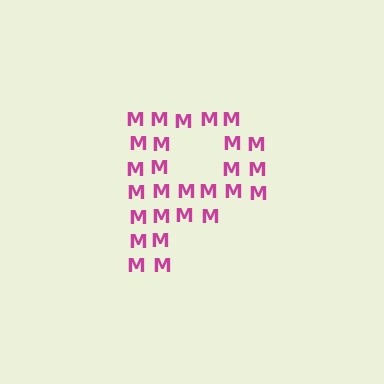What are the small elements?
The small elements are letter M's.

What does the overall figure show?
The overall figure shows the letter P.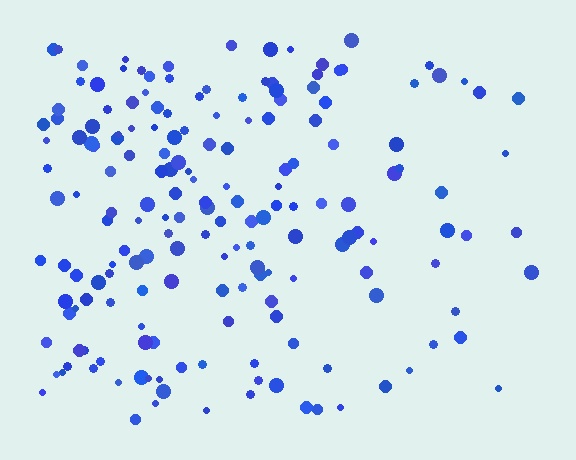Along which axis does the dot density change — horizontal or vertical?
Horizontal.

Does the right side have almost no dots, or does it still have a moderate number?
Still a moderate number, just noticeably fewer than the left.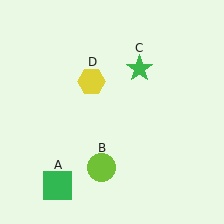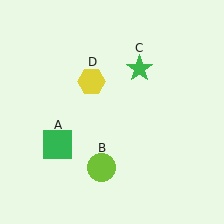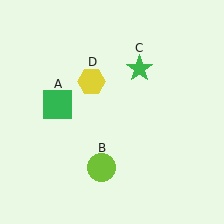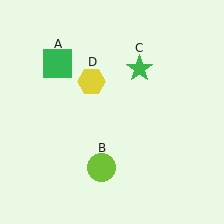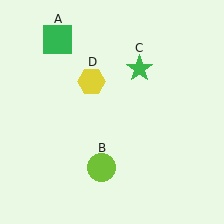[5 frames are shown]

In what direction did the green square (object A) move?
The green square (object A) moved up.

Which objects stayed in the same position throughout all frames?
Lime circle (object B) and green star (object C) and yellow hexagon (object D) remained stationary.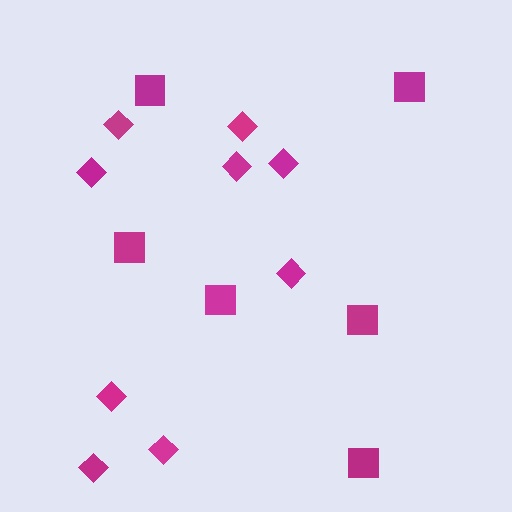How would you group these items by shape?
There are 2 groups: one group of diamonds (9) and one group of squares (6).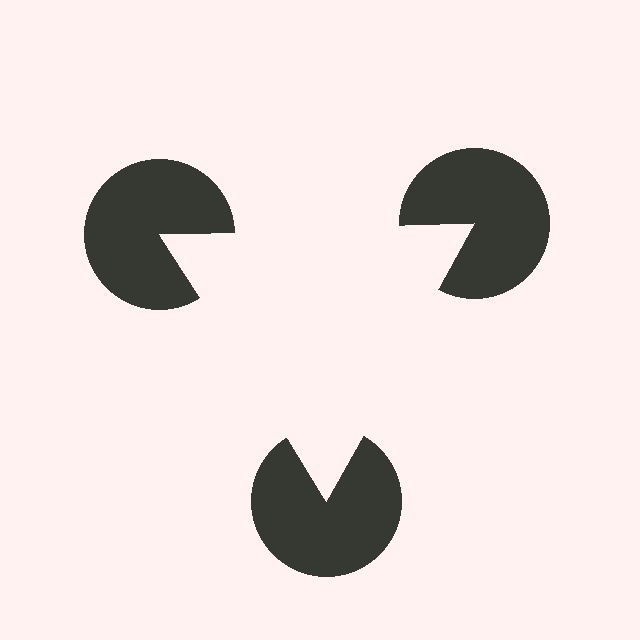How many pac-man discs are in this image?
There are 3 — one at each vertex of the illusory triangle.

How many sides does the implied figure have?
3 sides.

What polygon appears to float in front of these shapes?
An illusory triangle — its edges are inferred from the aligned wedge cuts in the pac-man discs, not physically drawn.